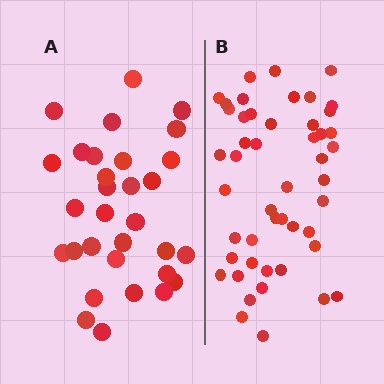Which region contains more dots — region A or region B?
Region B (the right region) has more dots.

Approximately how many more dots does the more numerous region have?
Region B has approximately 15 more dots than region A.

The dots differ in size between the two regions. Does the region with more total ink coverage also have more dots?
No. Region A has more total ink coverage because its dots are larger, but region B actually contains more individual dots. Total area can be misleading — the number of items is what matters here.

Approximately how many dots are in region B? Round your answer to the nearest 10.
About 50 dots. (The exact count is 48, which rounds to 50.)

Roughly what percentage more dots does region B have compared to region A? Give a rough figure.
About 55% more.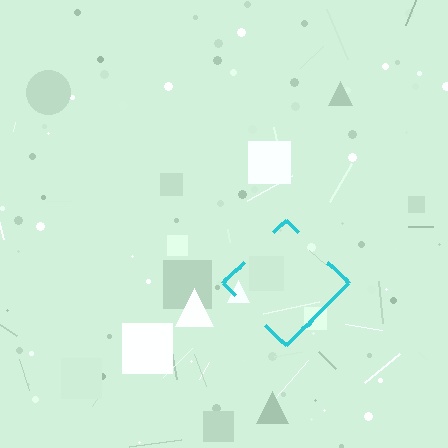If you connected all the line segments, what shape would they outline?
They would outline a diamond.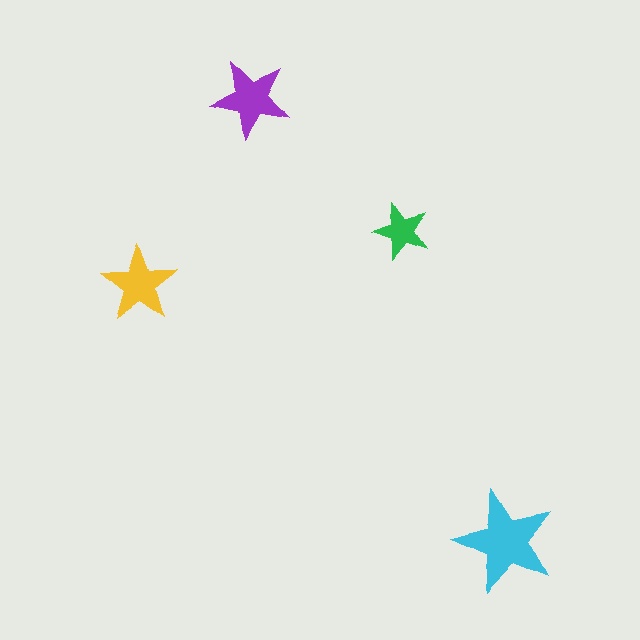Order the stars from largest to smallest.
the cyan one, the purple one, the yellow one, the green one.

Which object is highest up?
The purple star is topmost.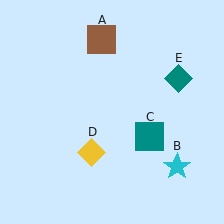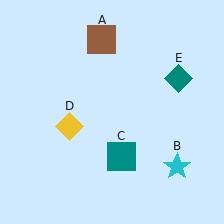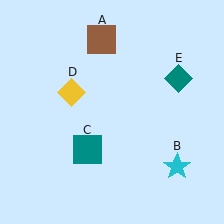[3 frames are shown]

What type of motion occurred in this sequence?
The teal square (object C), yellow diamond (object D) rotated clockwise around the center of the scene.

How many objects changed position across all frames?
2 objects changed position: teal square (object C), yellow diamond (object D).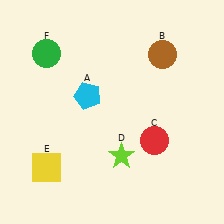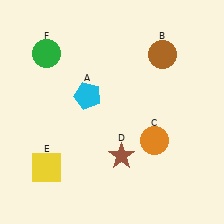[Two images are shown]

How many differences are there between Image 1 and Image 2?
There are 2 differences between the two images.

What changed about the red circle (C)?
In Image 1, C is red. In Image 2, it changed to orange.